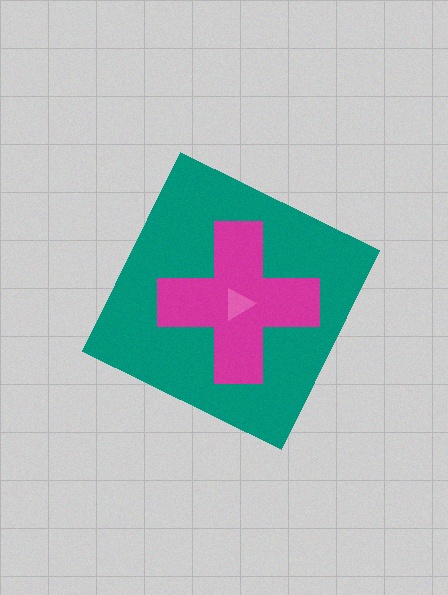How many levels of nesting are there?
3.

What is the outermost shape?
The teal diamond.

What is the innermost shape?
The pink triangle.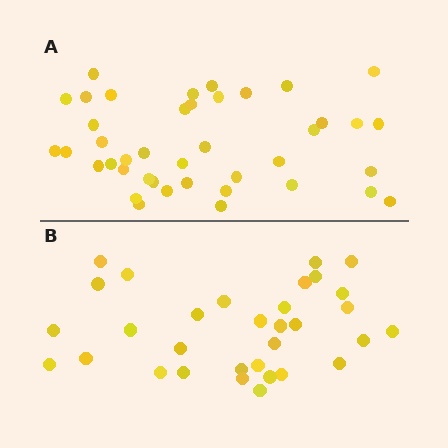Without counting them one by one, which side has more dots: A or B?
Region A (the top region) has more dots.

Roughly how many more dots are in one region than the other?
Region A has roughly 8 or so more dots than region B.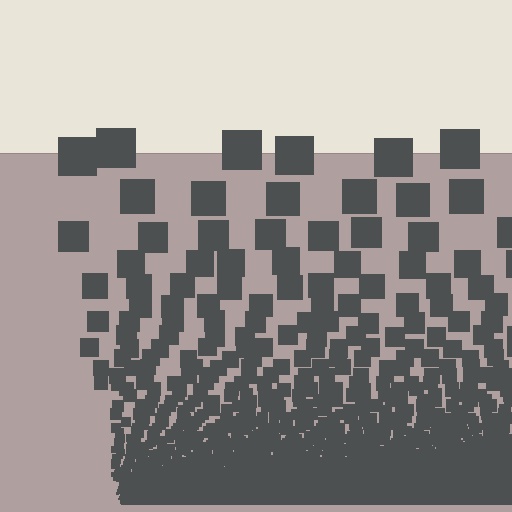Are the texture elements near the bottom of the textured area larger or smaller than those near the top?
Smaller. The gradient is inverted — elements near the bottom are smaller and denser.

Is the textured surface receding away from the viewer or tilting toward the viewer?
The surface appears to tilt toward the viewer. Texture elements get larger and sparser toward the top.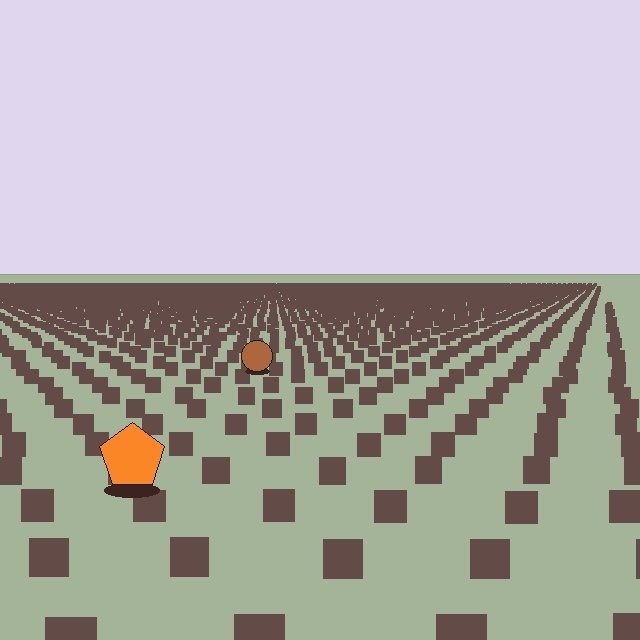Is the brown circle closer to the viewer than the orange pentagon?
No. The orange pentagon is closer — you can tell from the texture gradient: the ground texture is coarser near it.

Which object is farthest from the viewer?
The brown circle is farthest from the viewer. It appears smaller and the ground texture around it is denser.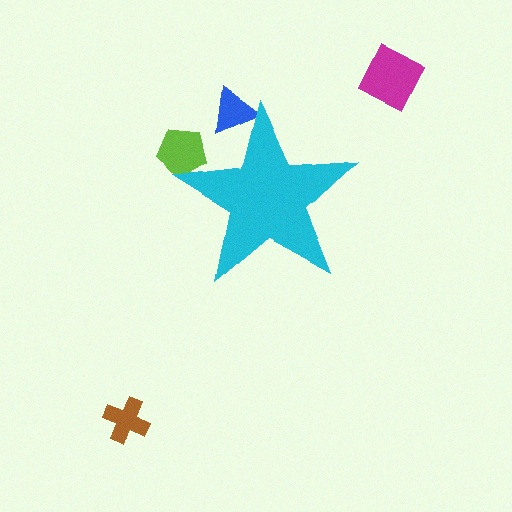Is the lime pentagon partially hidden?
Yes, the lime pentagon is partially hidden behind the cyan star.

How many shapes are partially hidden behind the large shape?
2 shapes are partially hidden.